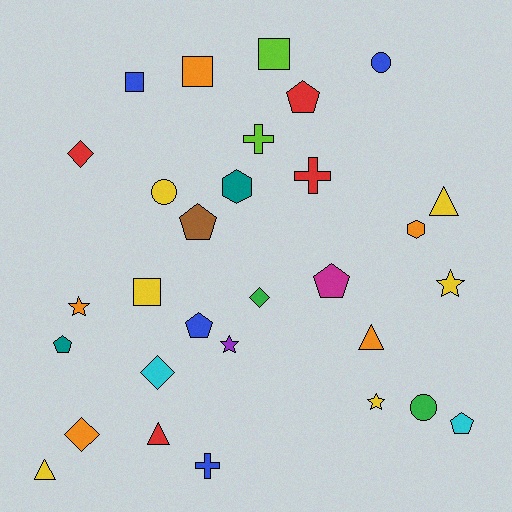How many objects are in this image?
There are 30 objects.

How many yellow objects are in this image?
There are 6 yellow objects.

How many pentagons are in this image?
There are 6 pentagons.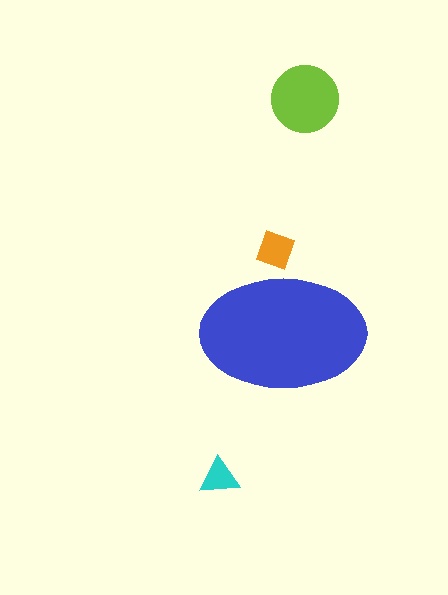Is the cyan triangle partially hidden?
No, the cyan triangle is fully visible.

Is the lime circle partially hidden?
No, the lime circle is fully visible.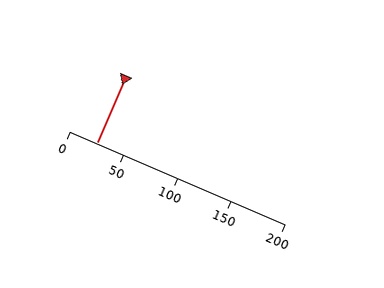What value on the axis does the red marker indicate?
The marker indicates approximately 25.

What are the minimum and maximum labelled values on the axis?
The axis runs from 0 to 200.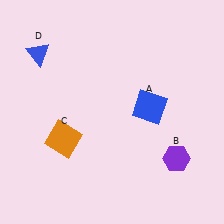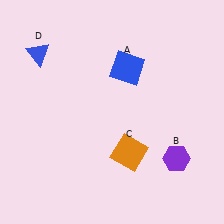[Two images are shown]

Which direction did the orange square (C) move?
The orange square (C) moved right.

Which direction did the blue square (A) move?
The blue square (A) moved up.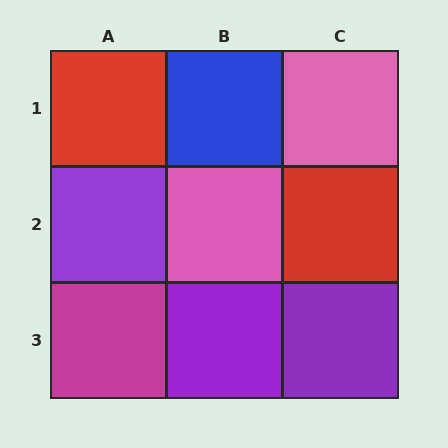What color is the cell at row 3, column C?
Purple.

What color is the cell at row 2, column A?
Purple.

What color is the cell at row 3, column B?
Purple.